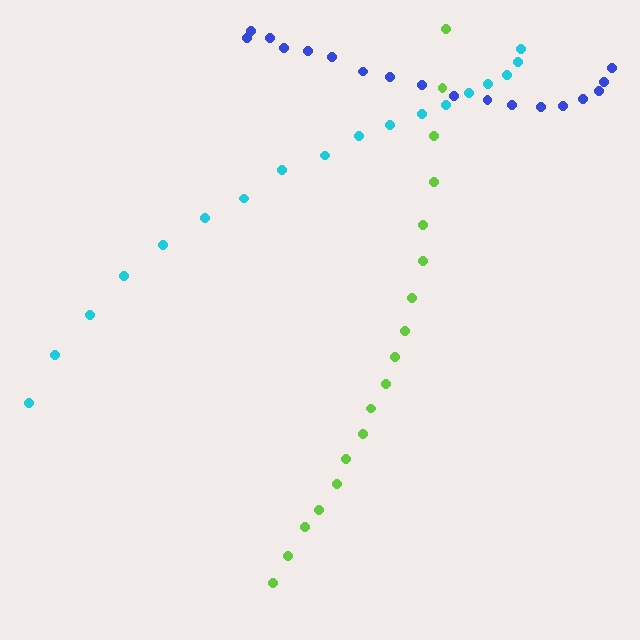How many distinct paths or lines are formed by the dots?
There are 3 distinct paths.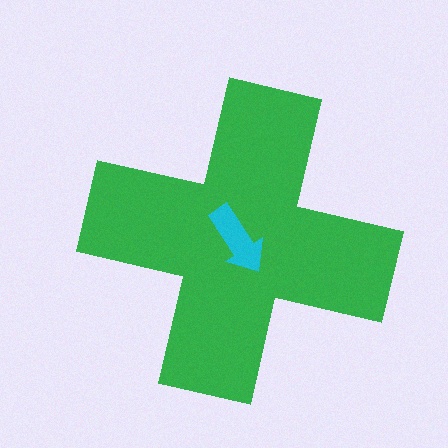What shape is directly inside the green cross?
The cyan arrow.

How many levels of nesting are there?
2.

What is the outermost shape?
The green cross.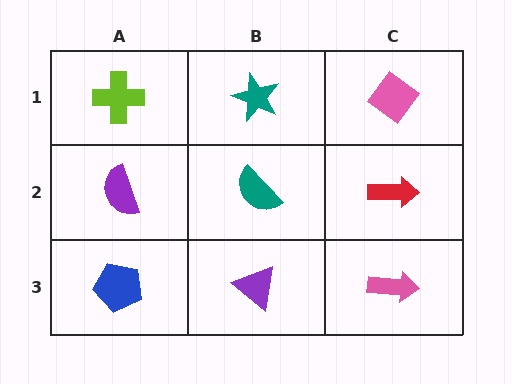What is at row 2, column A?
A purple semicircle.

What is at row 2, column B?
A teal semicircle.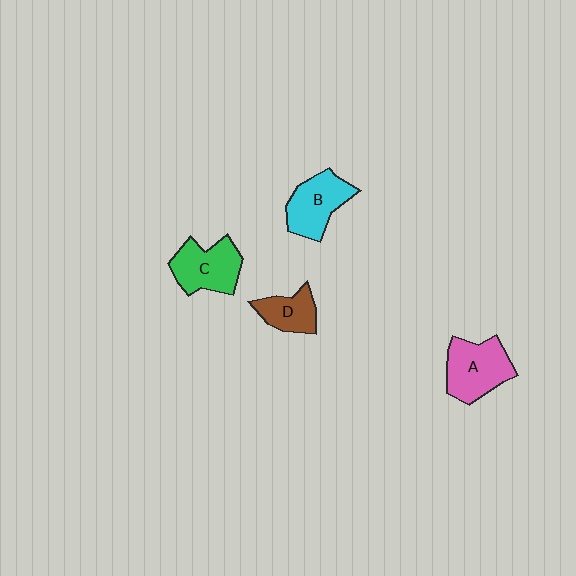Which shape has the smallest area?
Shape D (brown).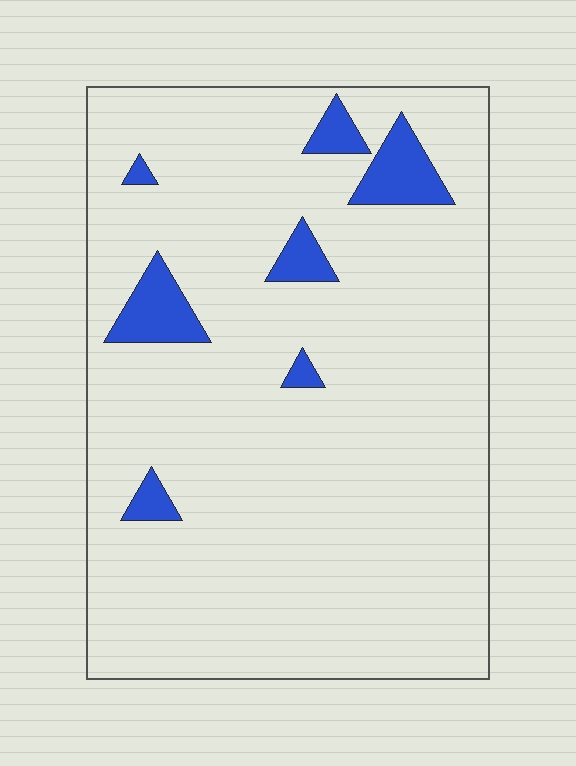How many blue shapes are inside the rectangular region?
7.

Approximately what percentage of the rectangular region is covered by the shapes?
Approximately 10%.